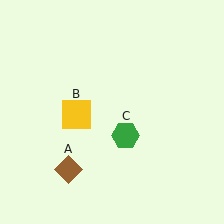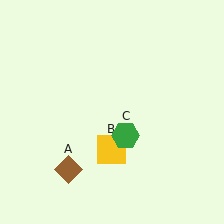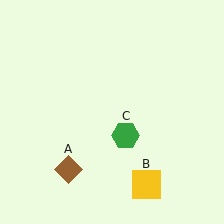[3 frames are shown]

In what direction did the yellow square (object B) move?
The yellow square (object B) moved down and to the right.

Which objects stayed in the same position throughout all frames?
Brown diamond (object A) and green hexagon (object C) remained stationary.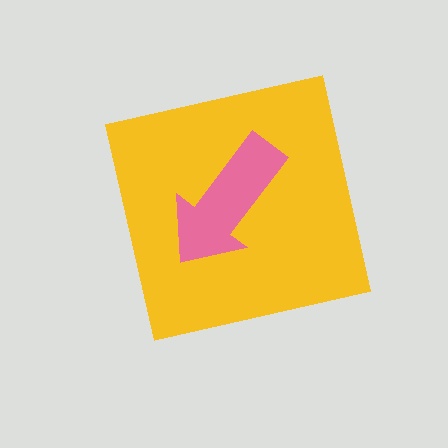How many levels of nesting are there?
2.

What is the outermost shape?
The yellow square.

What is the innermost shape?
The pink arrow.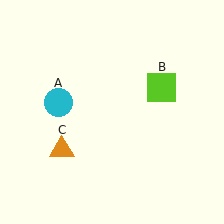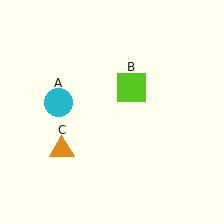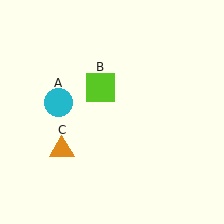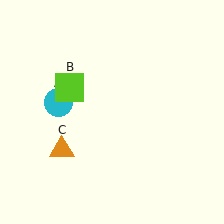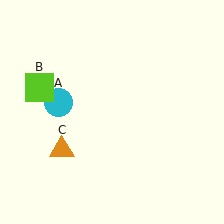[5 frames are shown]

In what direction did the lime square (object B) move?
The lime square (object B) moved left.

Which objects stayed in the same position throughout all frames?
Cyan circle (object A) and orange triangle (object C) remained stationary.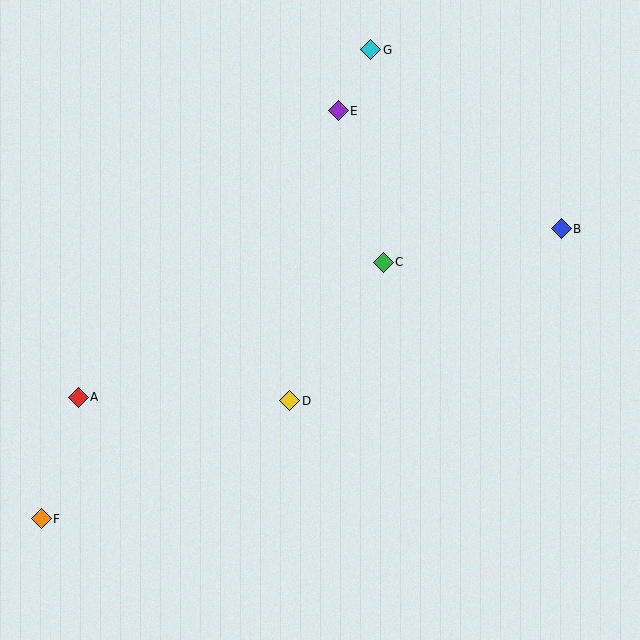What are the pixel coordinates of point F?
Point F is at (41, 519).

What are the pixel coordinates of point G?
Point G is at (371, 50).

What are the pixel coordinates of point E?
Point E is at (338, 111).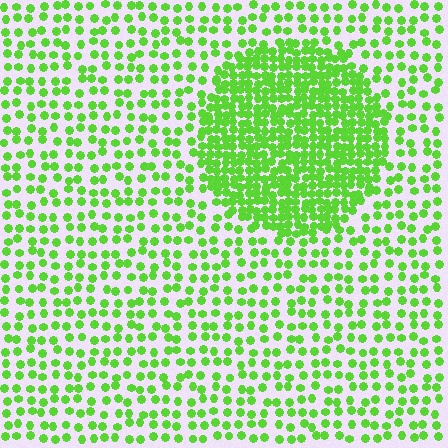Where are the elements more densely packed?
The elements are more densely packed inside the circle boundary.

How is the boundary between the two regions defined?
The boundary is defined by a change in element density (approximately 2.4x ratio). All elements are the same color, size, and shape.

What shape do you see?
I see a circle.